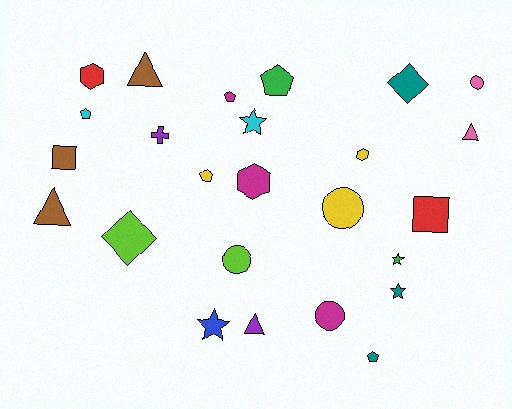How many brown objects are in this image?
There are 3 brown objects.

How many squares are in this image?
There are 2 squares.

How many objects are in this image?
There are 25 objects.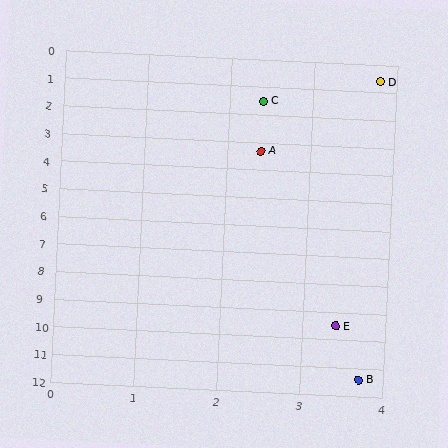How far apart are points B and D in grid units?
Points B and D are about 10.8 grid units apart.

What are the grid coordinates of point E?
Point E is at approximately (3.4, 9.5).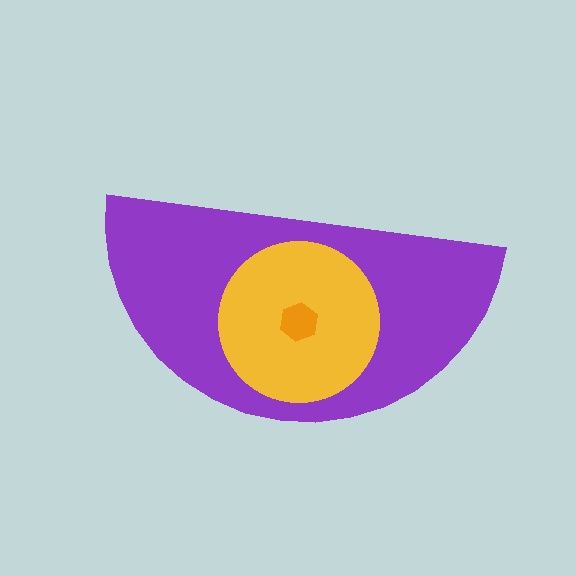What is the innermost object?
The orange hexagon.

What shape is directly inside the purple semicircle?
The yellow circle.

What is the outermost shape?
The purple semicircle.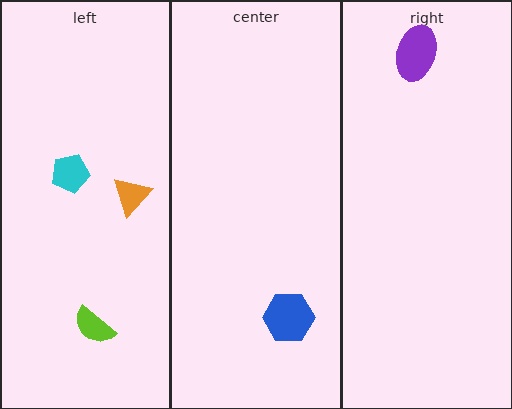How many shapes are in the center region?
1.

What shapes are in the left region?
The orange triangle, the lime semicircle, the cyan pentagon.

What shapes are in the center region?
The blue hexagon.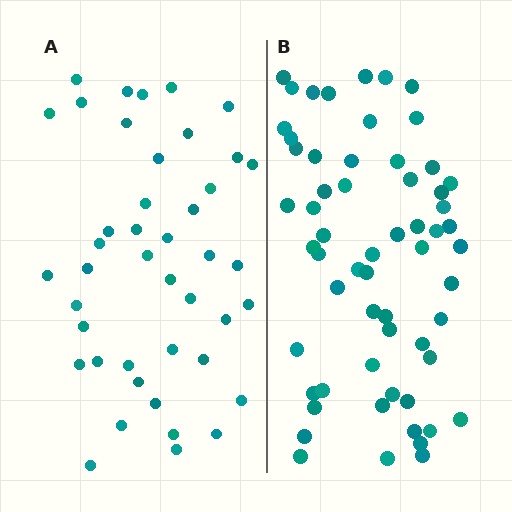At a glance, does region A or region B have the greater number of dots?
Region B (the right region) has more dots.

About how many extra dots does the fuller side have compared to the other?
Region B has approximately 15 more dots than region A.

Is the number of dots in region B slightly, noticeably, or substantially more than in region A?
Region B has noticeably more, but not dramatically so. The ratio is roughly 1.4 to 1.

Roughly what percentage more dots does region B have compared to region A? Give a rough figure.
About 40% more.